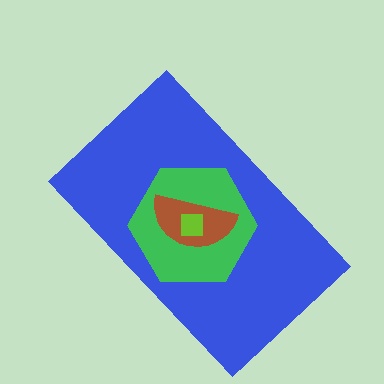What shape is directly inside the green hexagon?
The brown semicircle.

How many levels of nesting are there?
4.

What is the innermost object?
The lime square.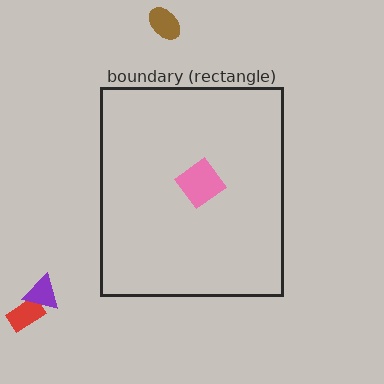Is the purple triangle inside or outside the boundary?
Outside.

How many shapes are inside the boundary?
1 inside, 3 outside.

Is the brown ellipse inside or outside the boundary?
Outside.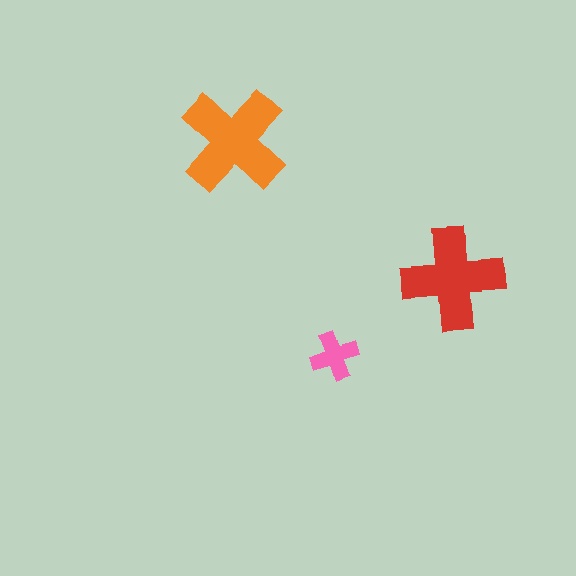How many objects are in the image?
There are 3 objects in the image.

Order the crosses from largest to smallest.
the orange one, the red one, the pink one.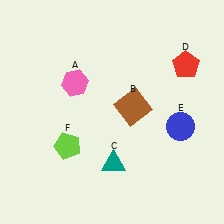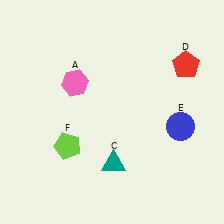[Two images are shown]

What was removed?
The brown square (B) was removed in Image 2.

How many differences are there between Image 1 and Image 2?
There is 1 difference between the two images.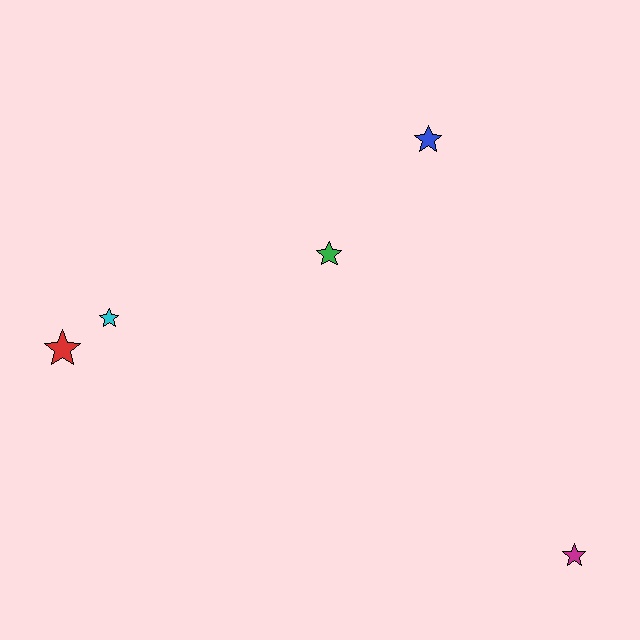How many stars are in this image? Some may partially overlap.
There are 5 stars.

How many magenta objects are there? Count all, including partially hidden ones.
There is 1 magenta object.